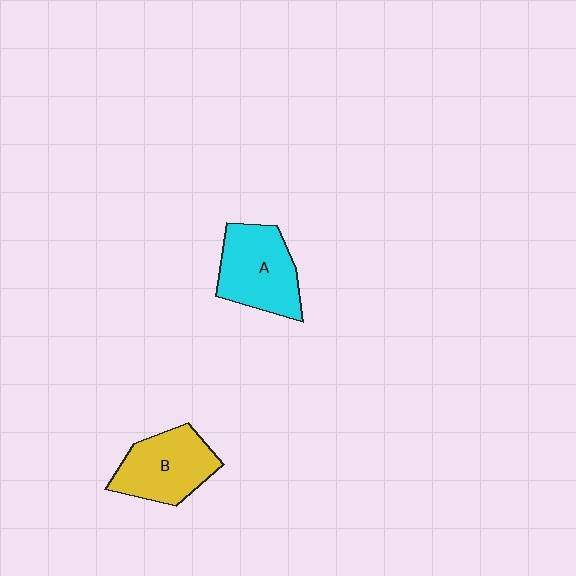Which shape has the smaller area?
Shape B (yellow).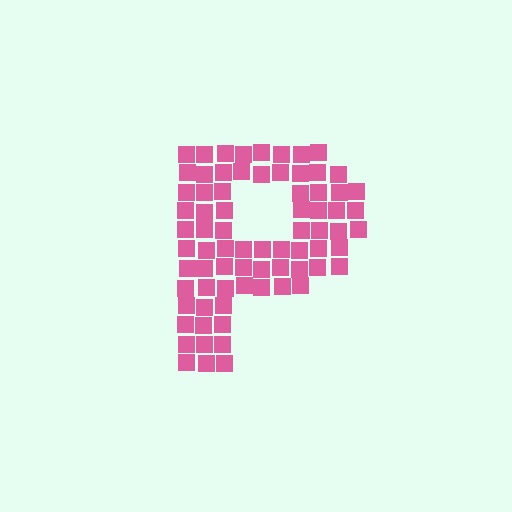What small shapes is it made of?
It is made of small squares.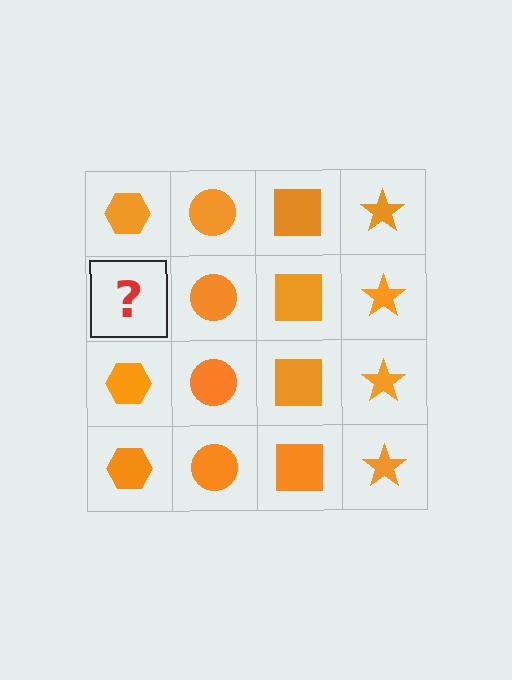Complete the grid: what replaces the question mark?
The question mark should be replaced with an orange hexagon.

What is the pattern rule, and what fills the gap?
The rule is that each column has a consistent shape. The gap should be filled with an orange hexagon.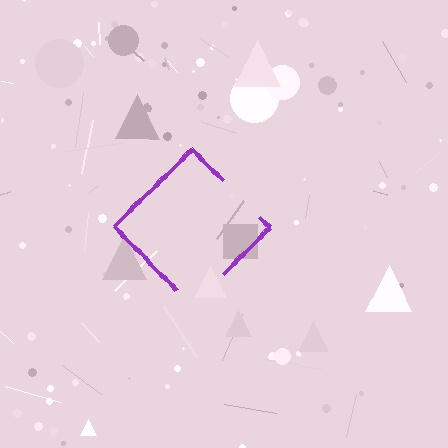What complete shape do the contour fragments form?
The contour fragments form a diamond.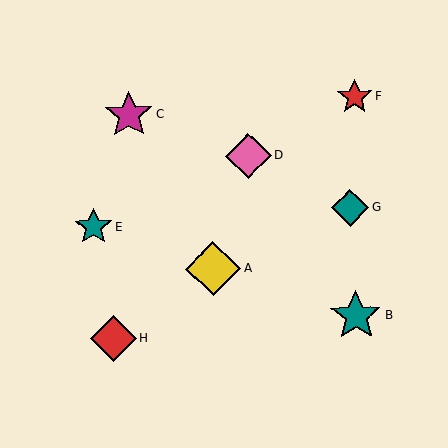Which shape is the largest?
The yellow diamond (labeled A) is the largest.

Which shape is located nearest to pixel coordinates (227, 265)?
The yellow diamond (labeled A) at (213, 269) is nearest to that location.